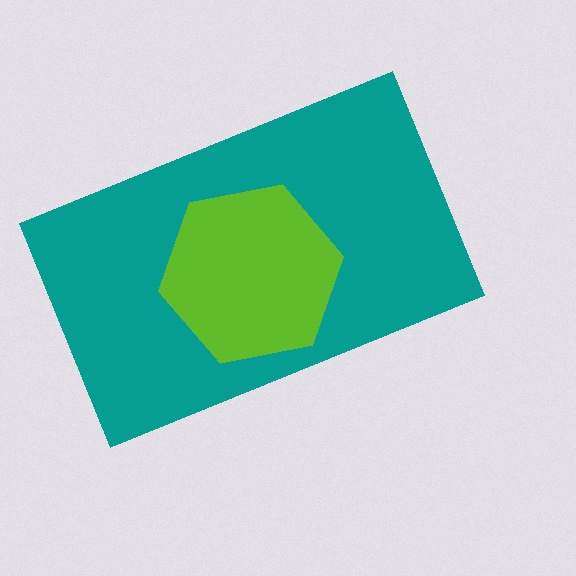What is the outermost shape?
The teal rectangle.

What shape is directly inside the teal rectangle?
The lime hexagon.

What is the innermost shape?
The lime hexagon.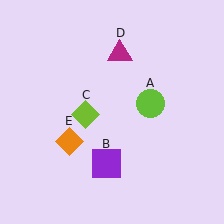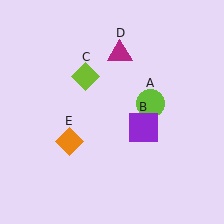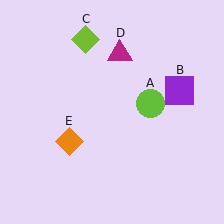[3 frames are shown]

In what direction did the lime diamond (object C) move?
The lime diamond (object C) moved up.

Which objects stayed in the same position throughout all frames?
Lime circle (object A) and magenta triangle (object D) and orange diamond (object E) remained stationary.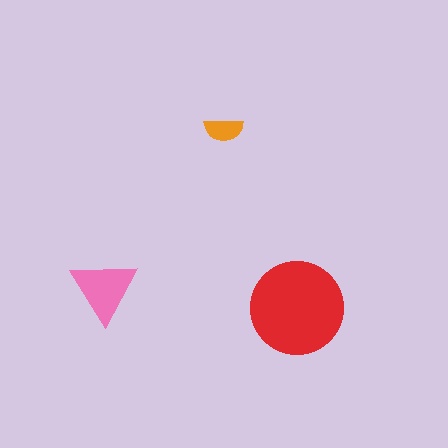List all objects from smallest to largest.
The orange semicircle, the pink triangle, the red circle.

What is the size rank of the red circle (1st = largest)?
1st.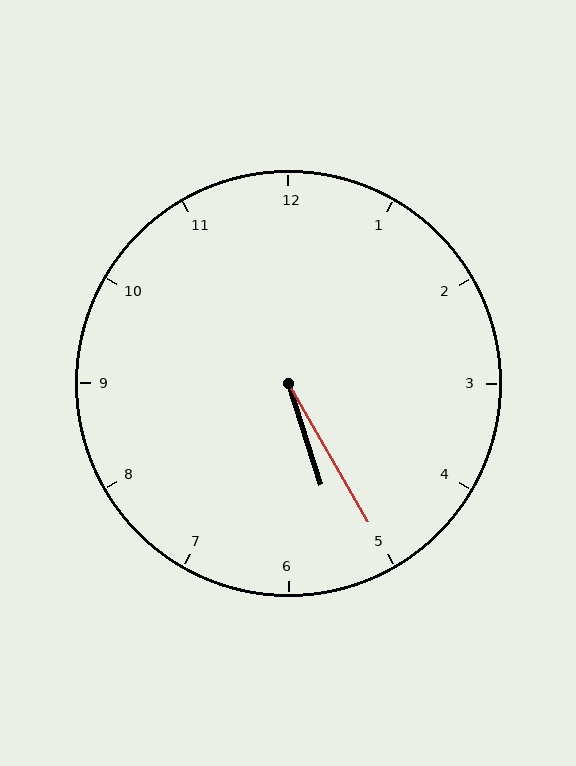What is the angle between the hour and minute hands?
Approximately 12 degrees.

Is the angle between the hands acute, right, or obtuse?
It is acute.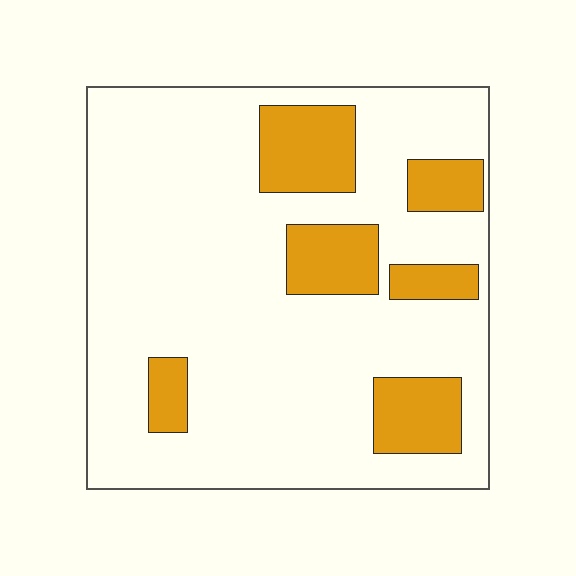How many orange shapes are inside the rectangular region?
6.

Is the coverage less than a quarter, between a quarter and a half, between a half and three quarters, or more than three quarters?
Less than a quarter.